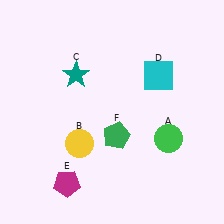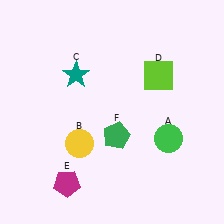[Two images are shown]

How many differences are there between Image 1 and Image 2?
There is 1 difference between the two images.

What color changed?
The square (D) changed from cyan in Image 1 to lime in Image 2.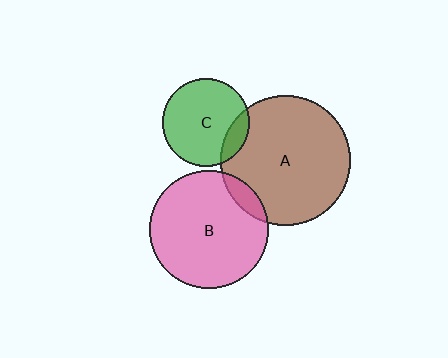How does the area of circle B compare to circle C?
Approximately 1.8 times.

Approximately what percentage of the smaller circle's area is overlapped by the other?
Approximately 15%.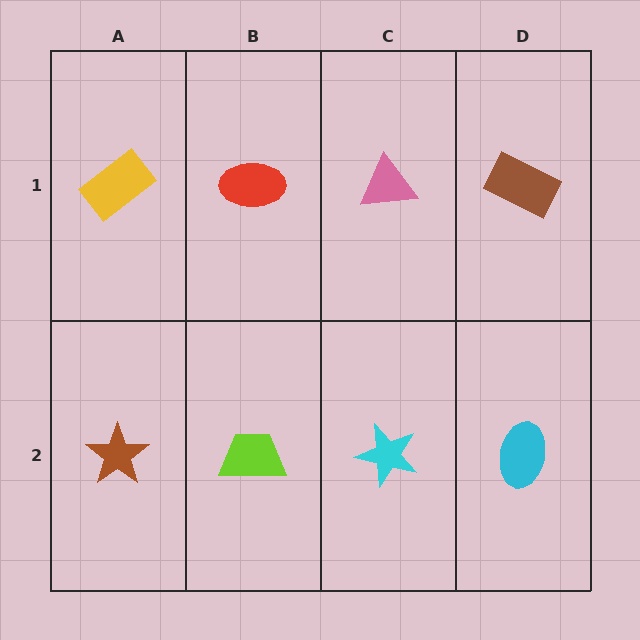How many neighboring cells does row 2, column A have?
2.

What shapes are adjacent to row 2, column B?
A red ellipse (row 1, column B), a brown star (row 2, column A), a cyan star (row 2, column C).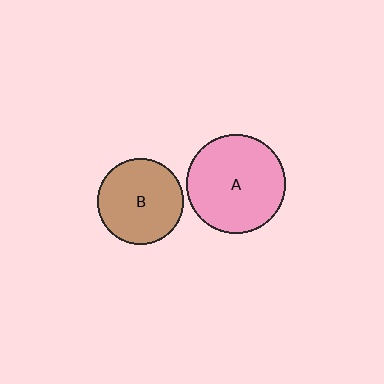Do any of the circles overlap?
No, none of the circles overlap.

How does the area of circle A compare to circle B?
Approximately 1.3 times.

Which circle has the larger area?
Circle A (pink).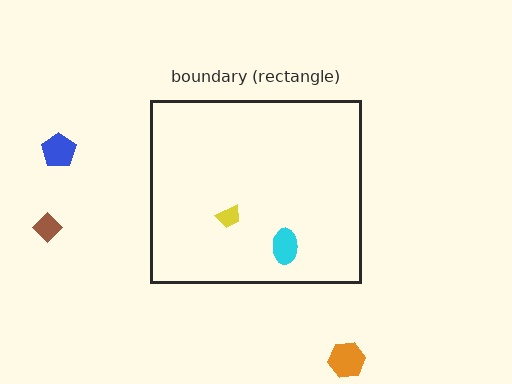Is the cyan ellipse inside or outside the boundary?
Inside.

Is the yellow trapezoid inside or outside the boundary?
Inside.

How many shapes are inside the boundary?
2 inside, 3 outside.